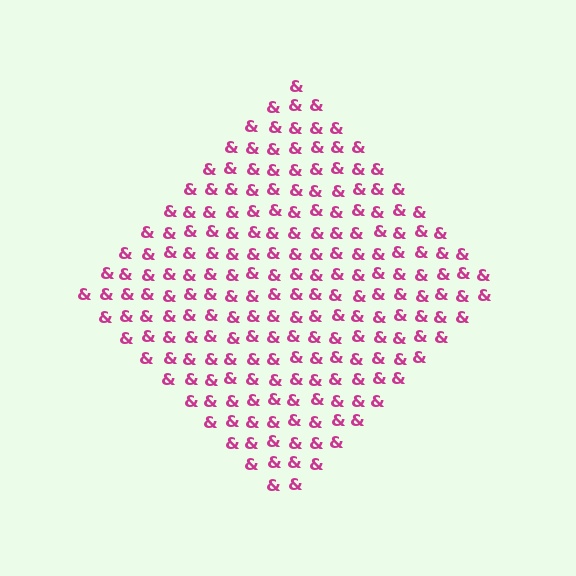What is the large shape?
The large shape is a diamond.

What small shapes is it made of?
It is made of small ampersands.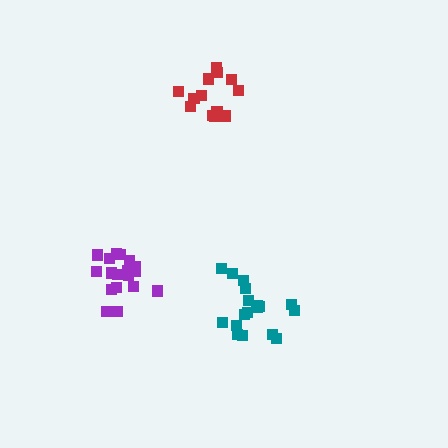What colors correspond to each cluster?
The clusters are colored: teal, red, purple.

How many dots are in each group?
Group 1: 18 dots, Group 2: 14 dots, Group 3: 18 dots (50 total).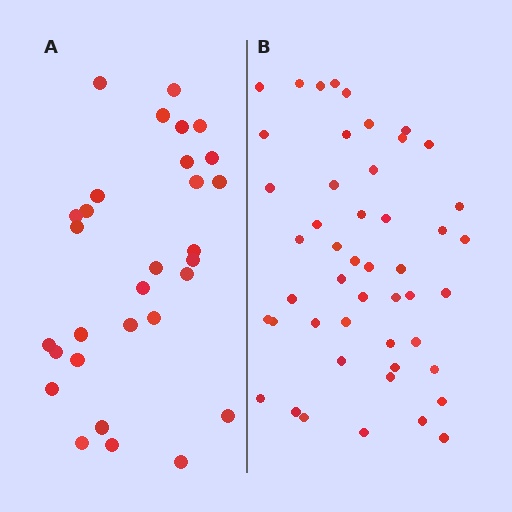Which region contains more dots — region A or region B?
Region B (the right region) has more dots.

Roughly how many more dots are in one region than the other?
Region B has approximately 20 more dots than region A.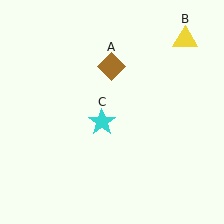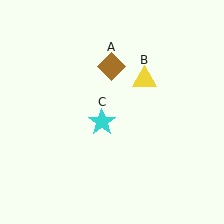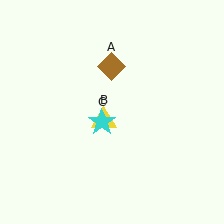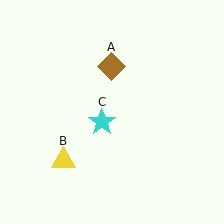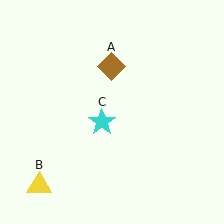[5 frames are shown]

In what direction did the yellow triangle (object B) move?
The yellow triangle (object B) moved down and to the left.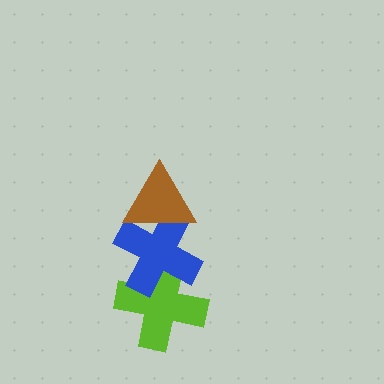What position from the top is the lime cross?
The lime cross is 3rd from the top.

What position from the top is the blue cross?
The blue cross is 2nd from the top.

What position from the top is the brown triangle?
The brown triangle is 1st from the top.